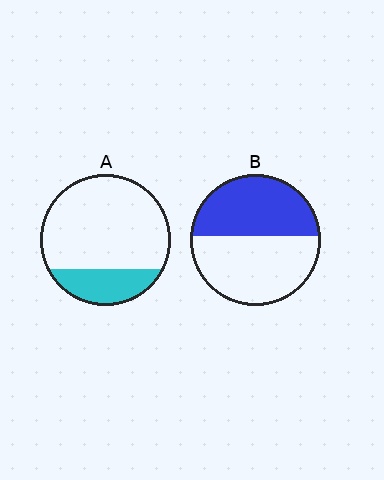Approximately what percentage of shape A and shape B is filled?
A is approximately 25% and B is approximately 45%.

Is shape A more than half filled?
No.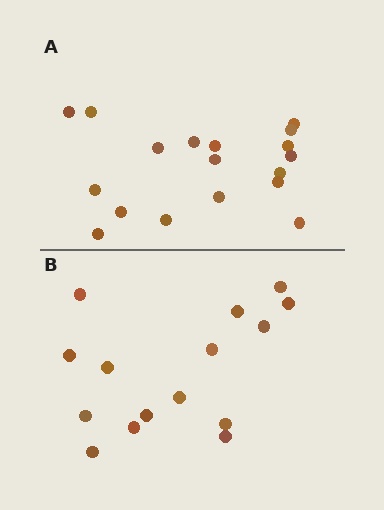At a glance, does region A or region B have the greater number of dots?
Region A (the top region) has more dots.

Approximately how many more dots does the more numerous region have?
Region A has just a few more — roughly 2 or 3 more dots than region B.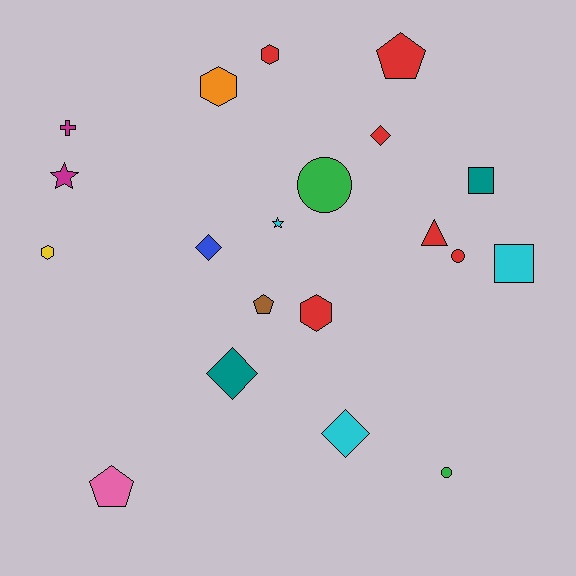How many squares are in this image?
There are 2 squares.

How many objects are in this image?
There are 20 objects.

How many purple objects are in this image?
There are no purple objects.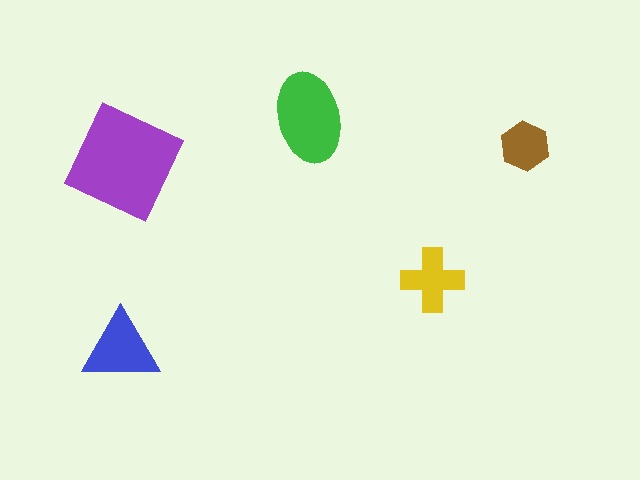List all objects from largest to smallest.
The purple diamond, the green ellipse, the blue triangle, the yellow cross, the brown hexagon.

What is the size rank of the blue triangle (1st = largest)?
3rd.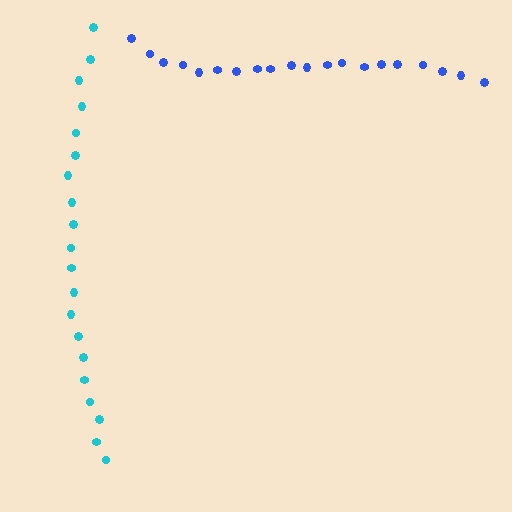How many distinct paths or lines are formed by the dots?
There are 2 distinct paths.